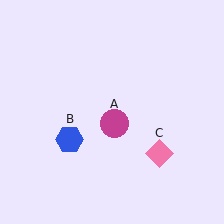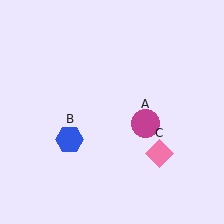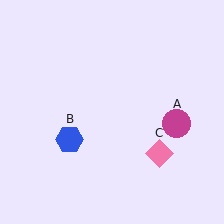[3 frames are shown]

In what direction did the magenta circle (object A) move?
The magenta circle (object A) moved right.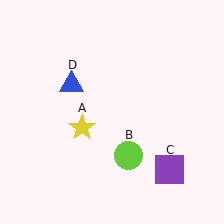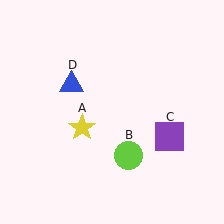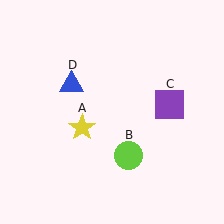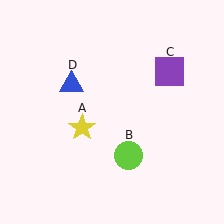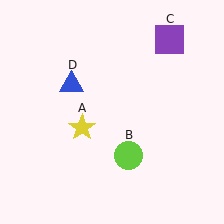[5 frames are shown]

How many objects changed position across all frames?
1 object changed position: purple square (object C).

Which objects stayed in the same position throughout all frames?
Yellow star (object A) and lime circle (object B) and blue triangle (object D) remained stationary.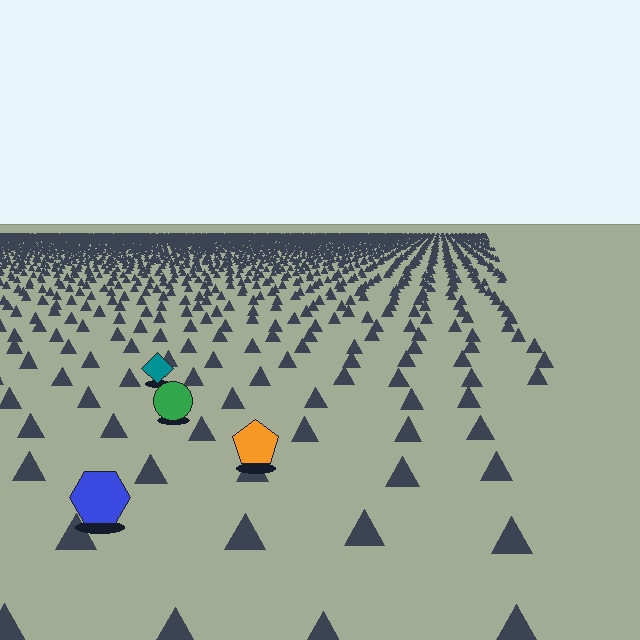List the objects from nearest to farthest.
From nearest to farthest: the blue hexagon, the orange pentagon, the green circle, the teal diamond.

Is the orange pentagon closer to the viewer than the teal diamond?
Yes. The orange pentagon is closer — you can tell from the texture gradient: the ground texture is coarser near it.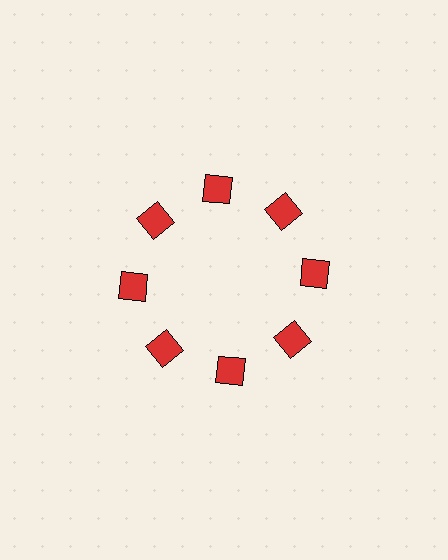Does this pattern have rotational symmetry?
Yes, this pattern has 8-fold rotational symmetry. It looks the same after rotating 45 degrees around the center.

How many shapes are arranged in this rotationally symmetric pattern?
There are 8 shapes, arranged in 8 groups of 1.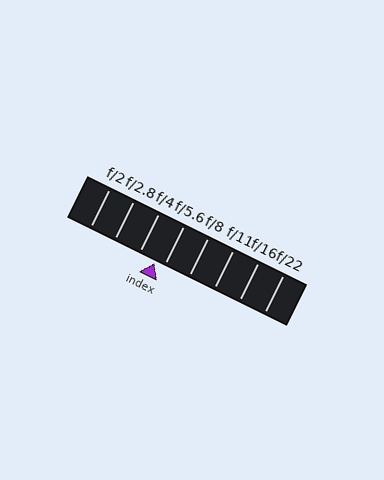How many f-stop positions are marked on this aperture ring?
There are 8 f-stop positions marked.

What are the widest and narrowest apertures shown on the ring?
The widest aperture shown is f/2 and the narrowest is f/22.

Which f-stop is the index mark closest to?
The index mark is closest to f/5.6.